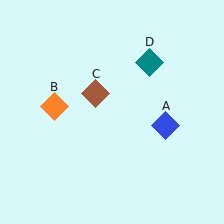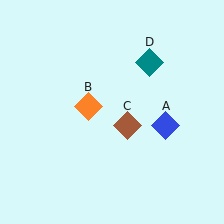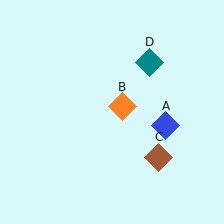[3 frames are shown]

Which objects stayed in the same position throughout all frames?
Blue diamond (object A) and teal diamond (object D) remained stationary.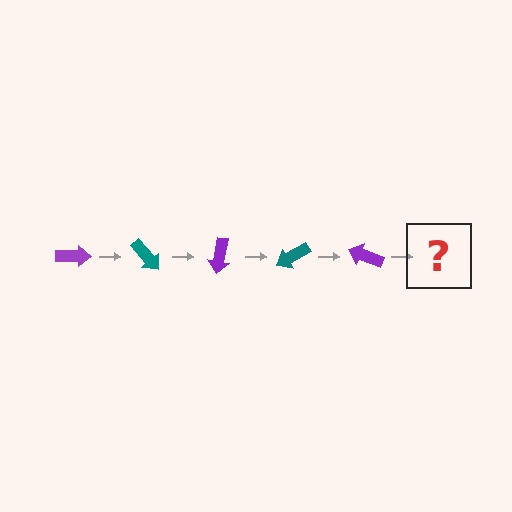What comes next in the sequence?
The next element should be a teal arrow, rotated 250 degrees from the start.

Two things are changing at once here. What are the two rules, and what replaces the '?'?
The two rules are that it rotates 50 degrees each step and the color cycles through purple and teal. The '?' should be a teal arrow, rotated 250 degrees from the start.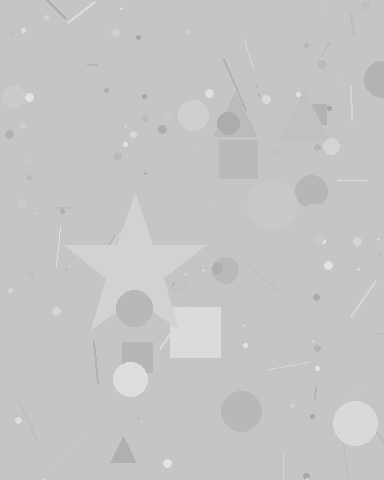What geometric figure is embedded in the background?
A star is embedded in the background.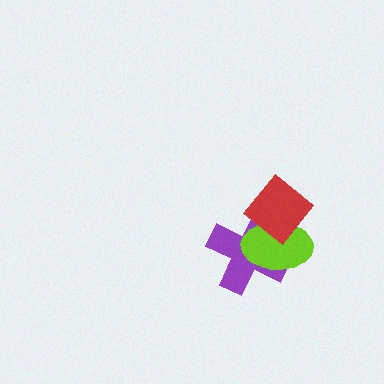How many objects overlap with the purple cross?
2 objects overlap with the purple cross.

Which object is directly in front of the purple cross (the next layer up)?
The lime ellipse is directly in front of the purple cross.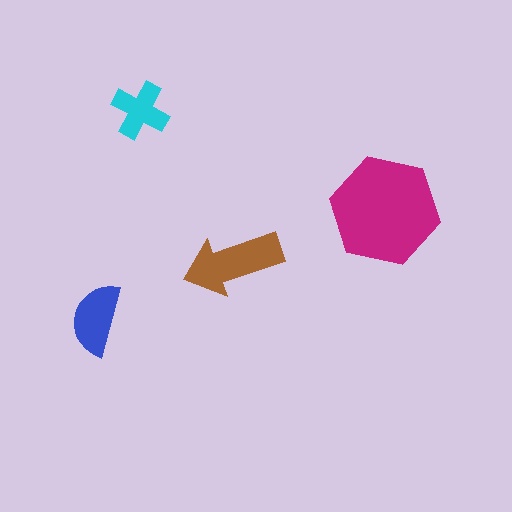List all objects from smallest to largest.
The cyan cross, the blue semicircle, the brown arrow, the magenta hexagon.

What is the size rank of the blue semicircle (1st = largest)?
3rd.